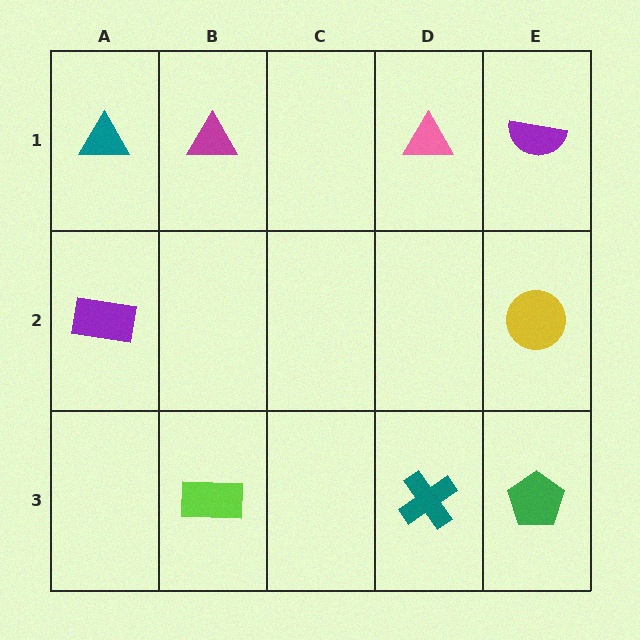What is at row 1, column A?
A teal triangle.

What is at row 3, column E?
A green pentagon.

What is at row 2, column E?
A yellow circle.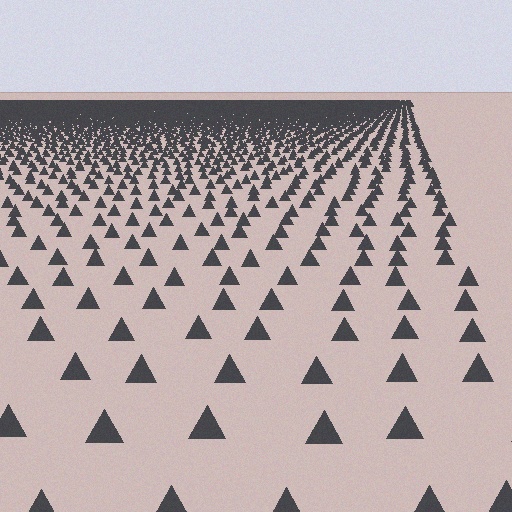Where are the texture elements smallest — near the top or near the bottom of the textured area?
Near the top.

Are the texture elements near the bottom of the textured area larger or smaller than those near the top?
Larger. Near the bottom, elements are closer to the viewer and appear at a bigger on-screen size.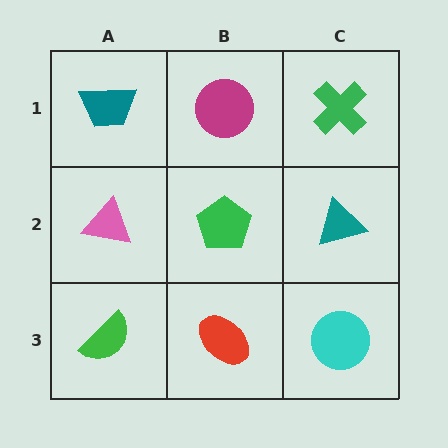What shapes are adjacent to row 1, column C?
A teal triangle (row 2, column C), a magenta circle (row 1, column B).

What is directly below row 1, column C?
A teal triangle.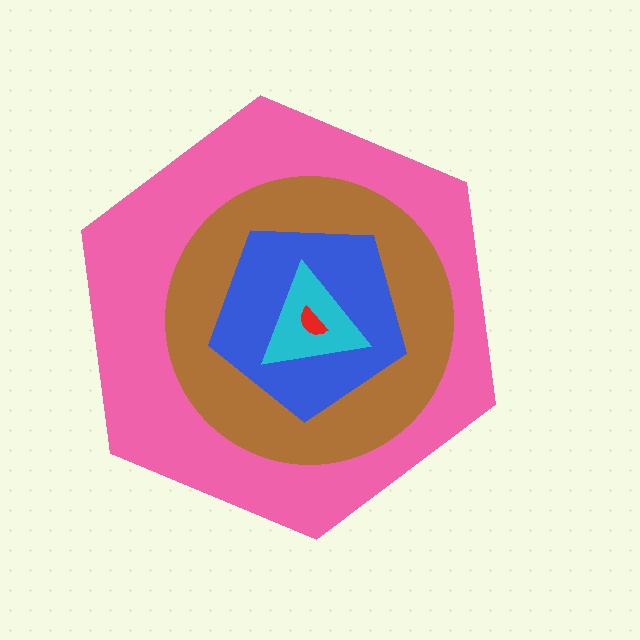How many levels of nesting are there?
5.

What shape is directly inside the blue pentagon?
The cyan triangle.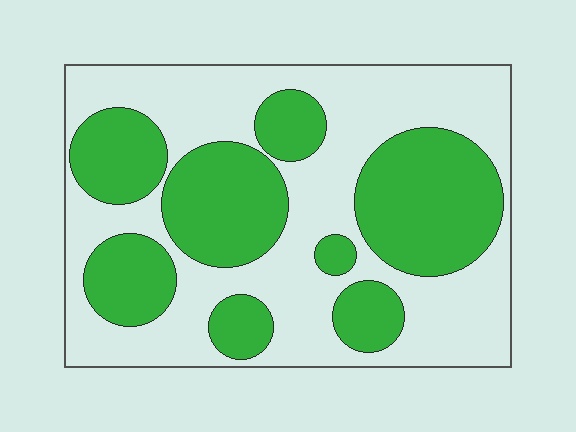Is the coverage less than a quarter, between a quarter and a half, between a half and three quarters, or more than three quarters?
Between a quarter and a half.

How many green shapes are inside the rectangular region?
8.